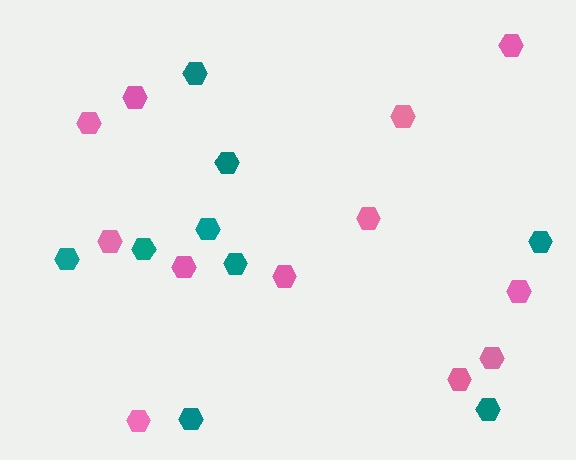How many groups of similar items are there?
There are 2 groups: one group of pink hexagons (12) and one group of teal hexagons (9).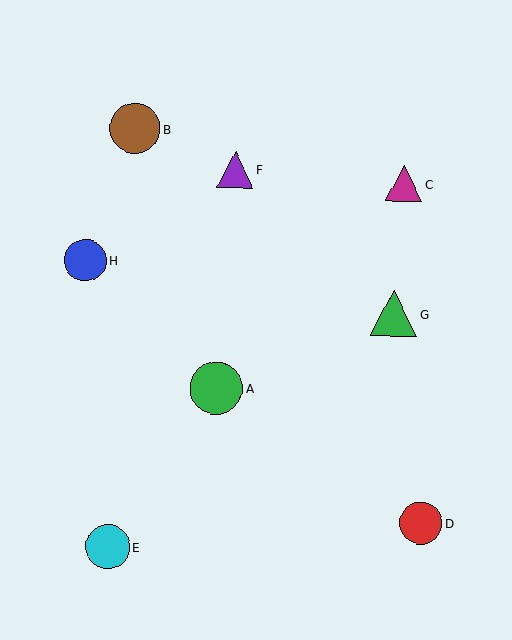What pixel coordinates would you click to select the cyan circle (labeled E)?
Click at (107, 547) to select the cyan circle E.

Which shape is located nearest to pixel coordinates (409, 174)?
The magenta triangle (labeled C) at (404, 184) is nearest to that location.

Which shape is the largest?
The green circle (labeled A) is the largest.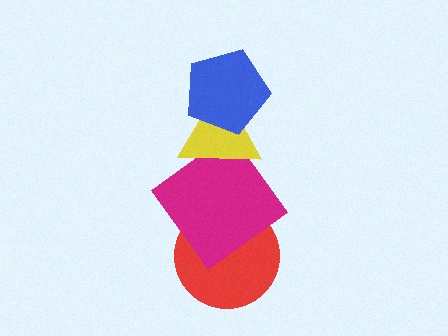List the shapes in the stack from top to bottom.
From top to bottom: the blue pentagon, the yellow triangle, the magenta diamond, the red circle.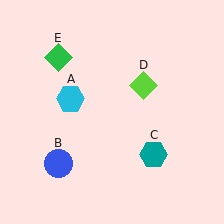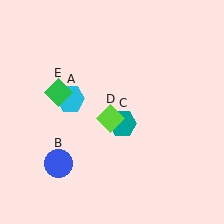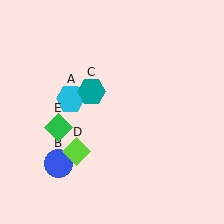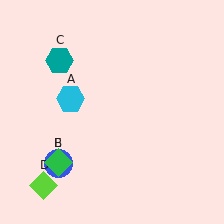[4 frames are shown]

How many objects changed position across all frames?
3 objects changed position: teal hexagon (object C), lime diamond (object D), green diamond (object E).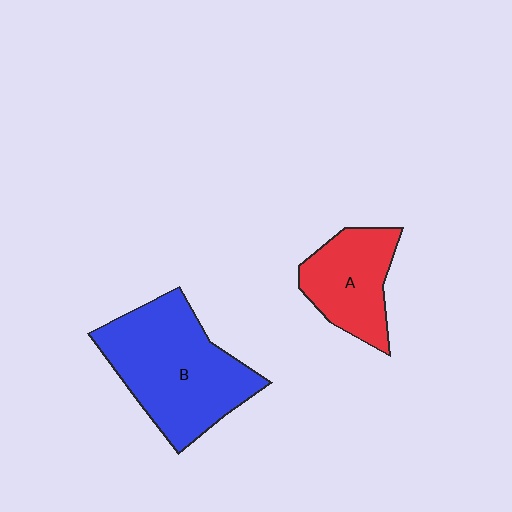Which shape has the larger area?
Shape B (blue).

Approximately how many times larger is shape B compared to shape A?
Approximately 1.8 times.